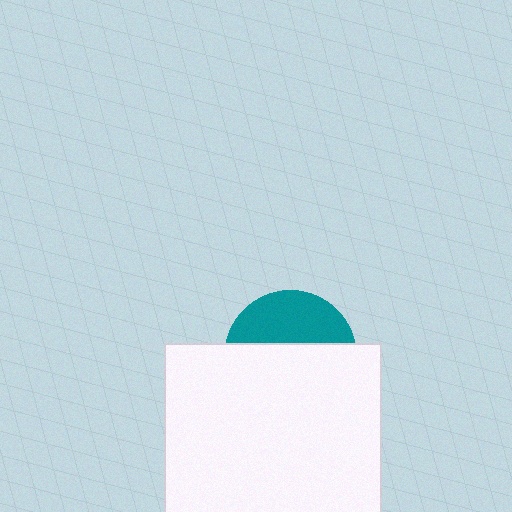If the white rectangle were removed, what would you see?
You would see the complete teal circle.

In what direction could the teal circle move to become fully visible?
The teal circle could move up. That would shift it out from behind the white rectangle entirely.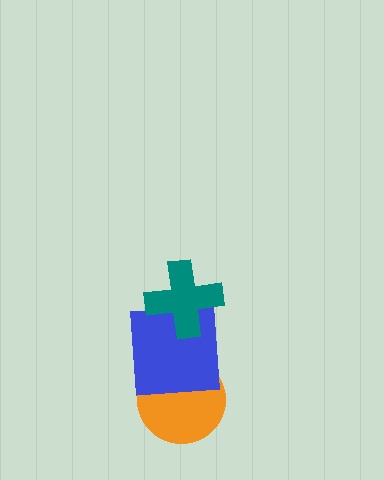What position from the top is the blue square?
The blue square is 2nd from the top.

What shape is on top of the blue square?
The teal cross is on top of the blue square.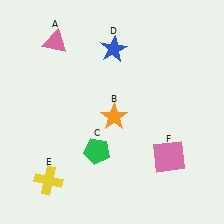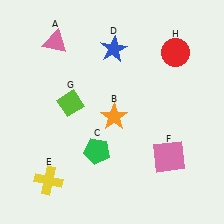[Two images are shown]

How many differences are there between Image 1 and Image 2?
There are 2 differences between the two images.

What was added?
A lime diamond (G), a red circle (H) were added in Image 2.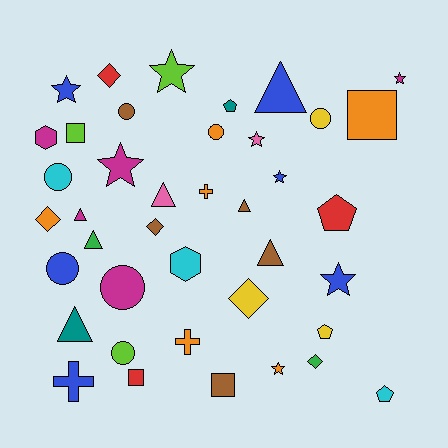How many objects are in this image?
There are 40 objects.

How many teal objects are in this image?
There are 2 teal objects.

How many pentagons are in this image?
There are 4 pentagons.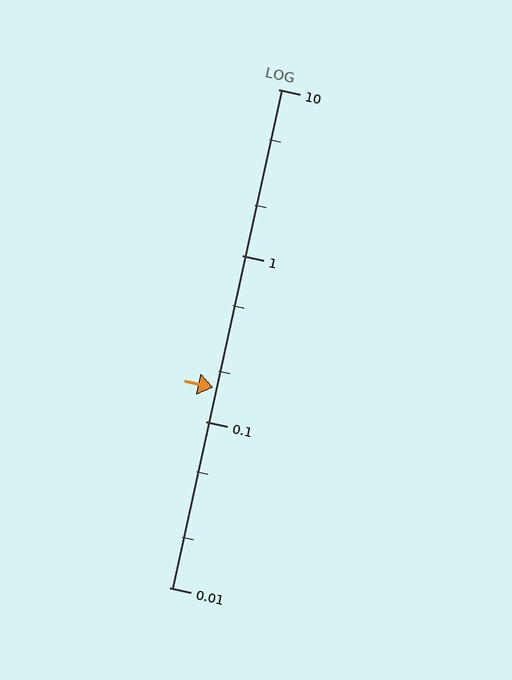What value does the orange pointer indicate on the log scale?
The pointer indicates approximately 0.16.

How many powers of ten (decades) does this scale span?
The scale spans 3 decades, from 0.01 to 10.